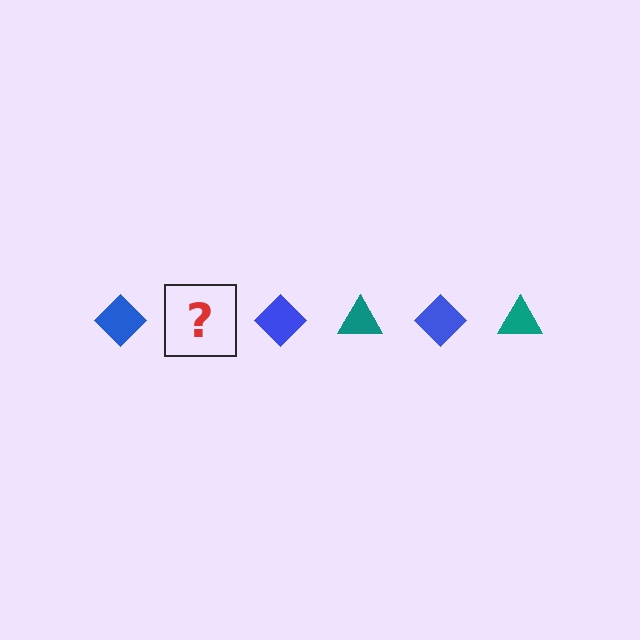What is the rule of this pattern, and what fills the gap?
The rule is that the pattern alternates between blue diamond and teal triangle. The gap should be filled with a teal triangle.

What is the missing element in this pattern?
The missing element is a teal triangle.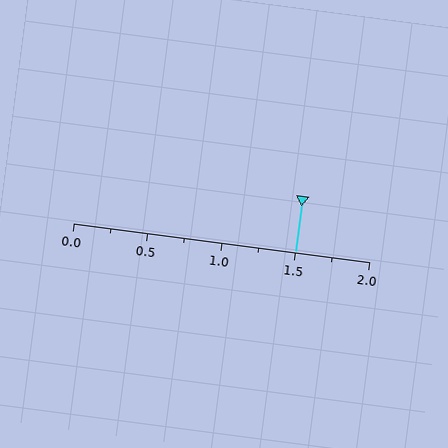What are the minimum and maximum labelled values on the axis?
The axis runs from 0.0 to 2.0.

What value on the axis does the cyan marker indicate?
The marker indicates approximately 1.5.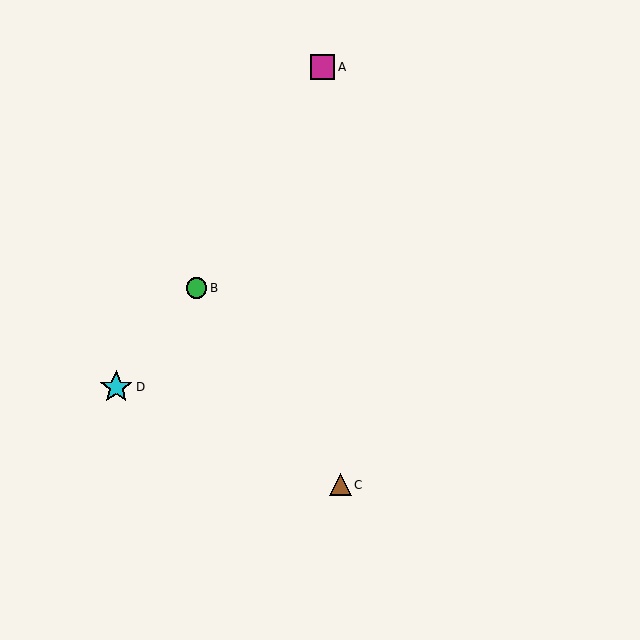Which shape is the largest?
The cyan star (labeled D) is the largest.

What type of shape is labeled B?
Shape B is a green circle.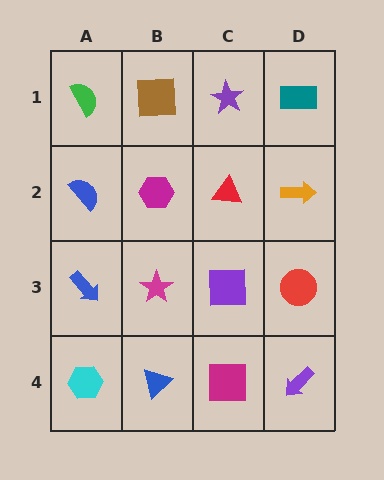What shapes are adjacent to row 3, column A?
A blue semicircle (row 2, column A), a cyan hexagon (row 4, column A), a magenta star (row 3, column B).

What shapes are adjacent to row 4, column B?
A magenta star (row 3, column B), a cyan hexagon (row 4, column A), a magenta square (row 4, column C).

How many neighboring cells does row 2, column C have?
4.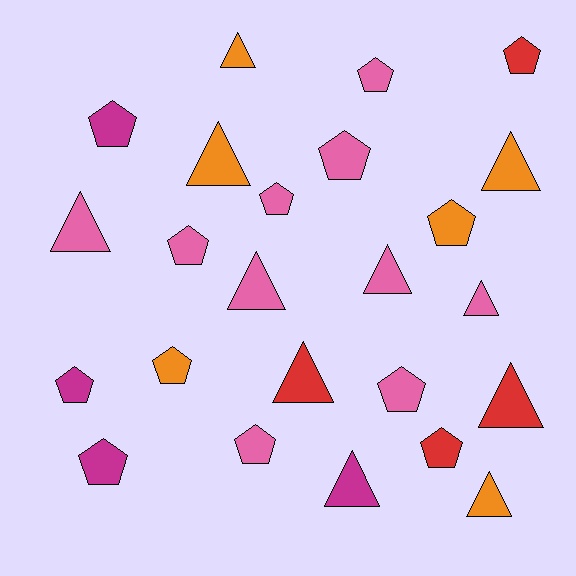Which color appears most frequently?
Pink, with 10 objects.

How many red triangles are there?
There are 2 red triangles.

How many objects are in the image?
There are 24 objects.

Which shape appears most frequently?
Pentagon, with 13 objects.